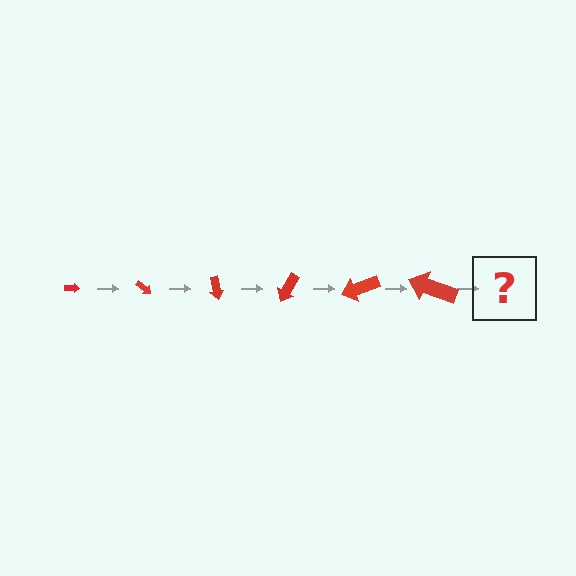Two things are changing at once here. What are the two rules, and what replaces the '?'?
The two rules are that the arrow grows larger each step and it rotates 40 degrees each step. The '?' should be an arrow, larger than the previous one and rotated 240 degrees from the start.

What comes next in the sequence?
The next element should be an arrow, larger than the previous one and rotated 240 degrees from the start.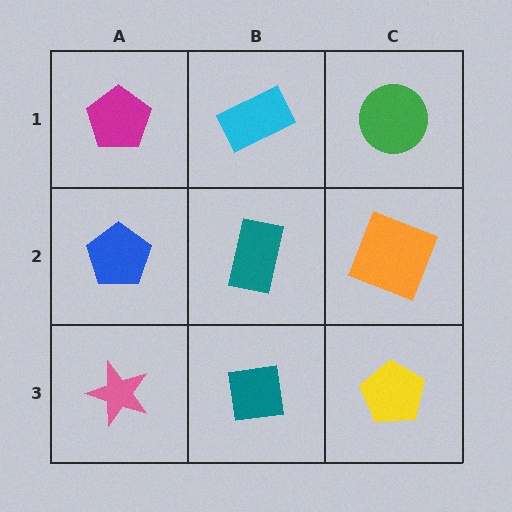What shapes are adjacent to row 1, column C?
An orange square (row 2, column C), a cyan rectangle (row 1, column B).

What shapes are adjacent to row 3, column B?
A teal rectangle (row 2, column B), a pink star (row 3, column A), a yellow pentagon (row 3, column C).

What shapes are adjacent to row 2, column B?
A cyan rectangle (row 1, column B), a teal square (row 3, column B), a blue pentagon (row 2, column A), an orange square (row 2, column C).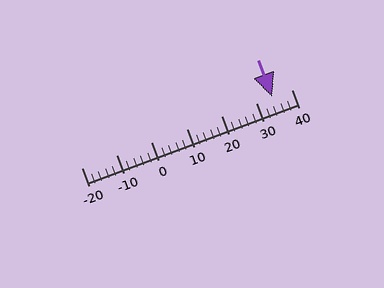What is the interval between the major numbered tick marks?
The major tick marks are spaced 10 units apart.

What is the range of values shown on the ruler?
The ruler shows values from -20 to 40.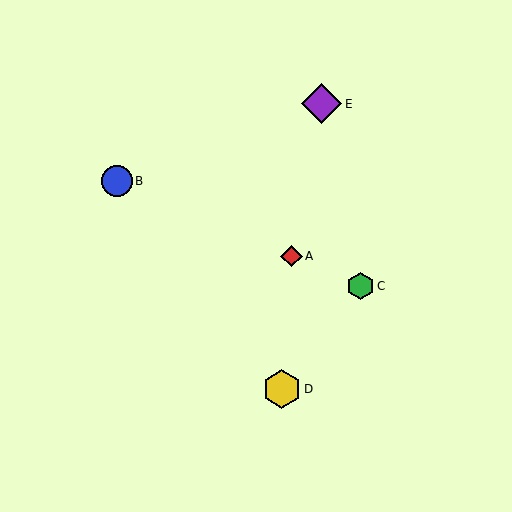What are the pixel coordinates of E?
Object E is at (322, 104).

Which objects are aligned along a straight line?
Objects A, B, C are aligned along a straight line.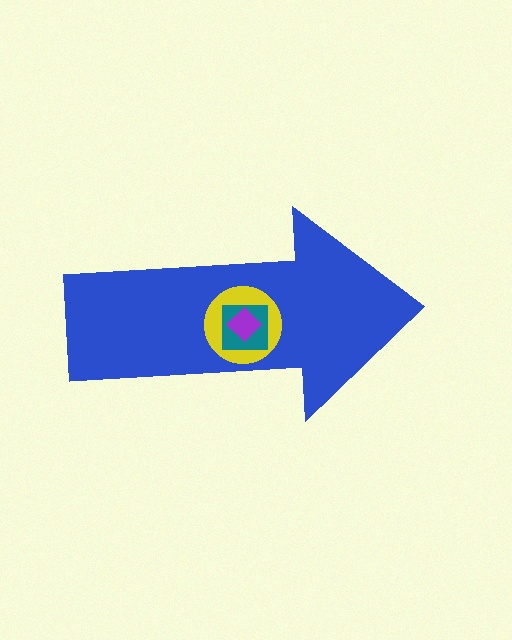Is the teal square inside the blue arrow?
Yes.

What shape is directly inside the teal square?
The purple diamond.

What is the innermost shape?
The purple diamond.